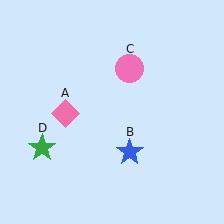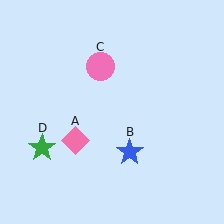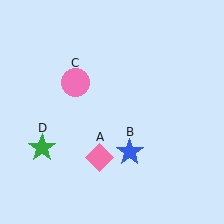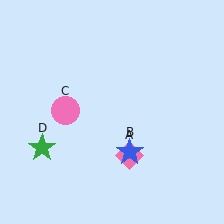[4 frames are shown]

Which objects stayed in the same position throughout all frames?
Blue star (object B) and green star (object D) remained stationary.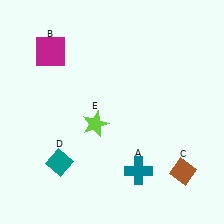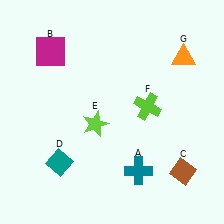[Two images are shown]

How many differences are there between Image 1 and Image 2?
There are 2 differences between the two images.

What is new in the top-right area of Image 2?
A lime cross (F) was added in the top-right area of Image 2.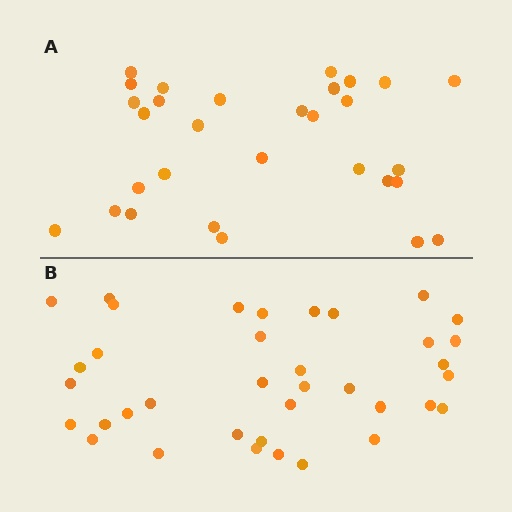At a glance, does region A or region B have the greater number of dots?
Region B (the bottom region) has more dots.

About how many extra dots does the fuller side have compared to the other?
Region B has roughly 8 or so more dots than region A.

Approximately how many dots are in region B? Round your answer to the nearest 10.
About 40 dots. (The exact count is 37, which rounds to 40.)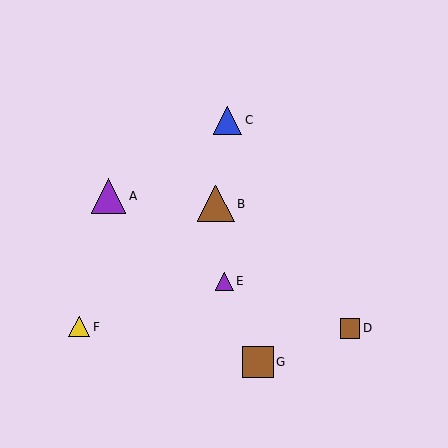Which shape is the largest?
The brown triangle (labeled B) is the largest.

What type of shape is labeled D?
Shape D is a brown square.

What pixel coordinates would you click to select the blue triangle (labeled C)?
Click at (228, 120) to select the blue triangle C.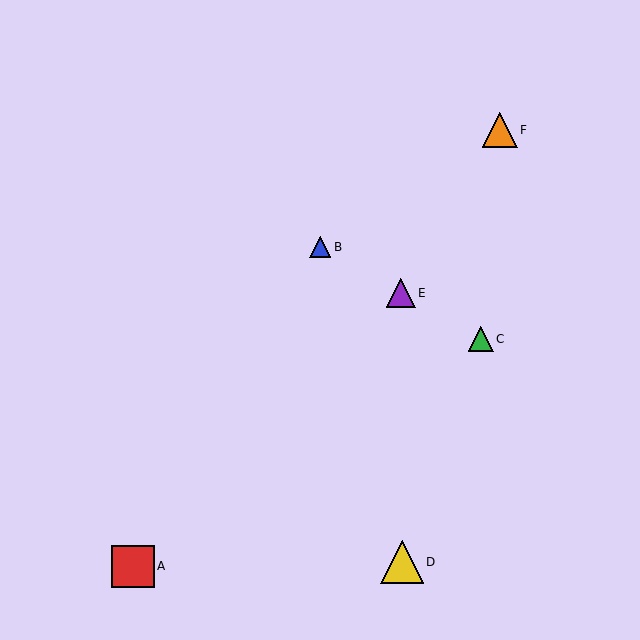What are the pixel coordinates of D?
Object D is at (402, 562).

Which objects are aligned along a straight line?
Objects B, C, E are aligned along a straight line.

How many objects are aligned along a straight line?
3 objects (B, C, E) are aligned along a straight line.